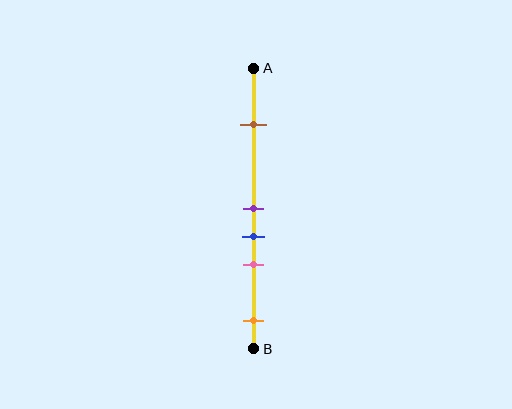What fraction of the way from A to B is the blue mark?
The blue mark is approximately 60% (0.6) of the way from A to B.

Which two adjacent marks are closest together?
The purple and blue marks are the closest adjacent pair.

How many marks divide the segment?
There are 5 marks dividing the segment.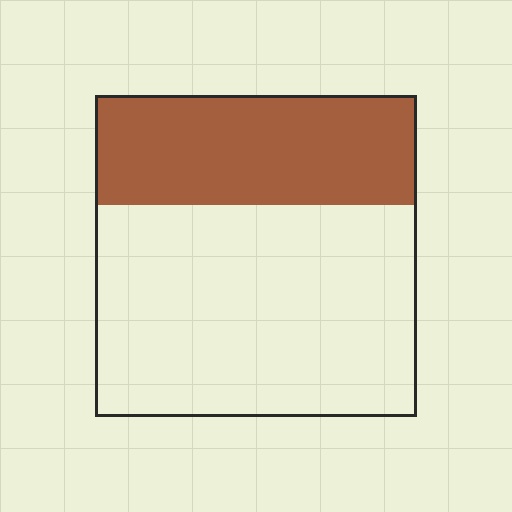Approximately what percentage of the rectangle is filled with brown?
Approximately 35%.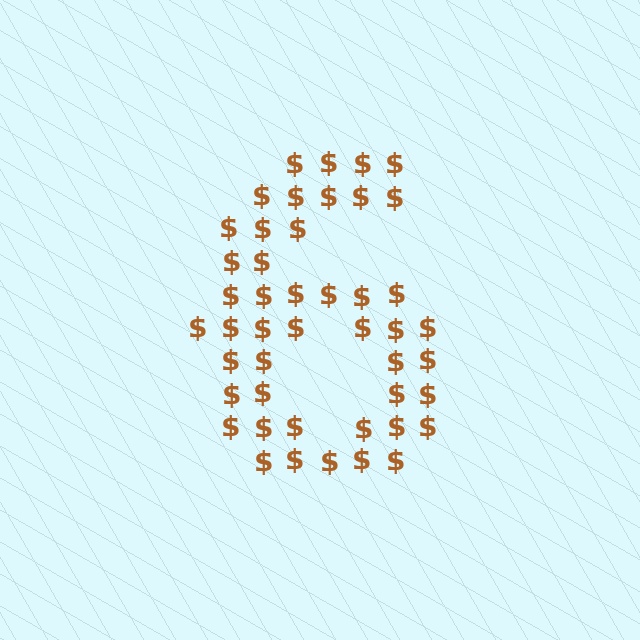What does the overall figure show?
The overall figure shows the digit 6.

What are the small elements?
The small elements are dollar signs.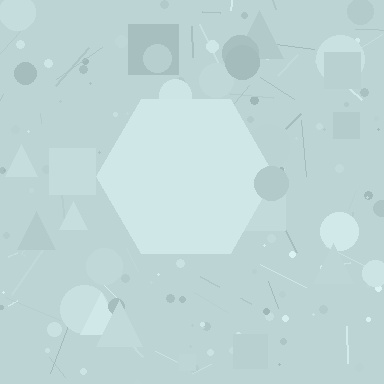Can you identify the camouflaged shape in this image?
The camouflaged shape is a hexagon.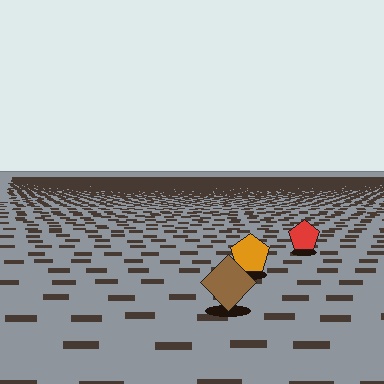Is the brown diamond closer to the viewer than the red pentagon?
Yes. The brown diamond is closer — you can tell from the texture gradient: the ground texture is coarser near it.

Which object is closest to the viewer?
The brown diamond is closest. The texture marks near it are larger and more spread out.